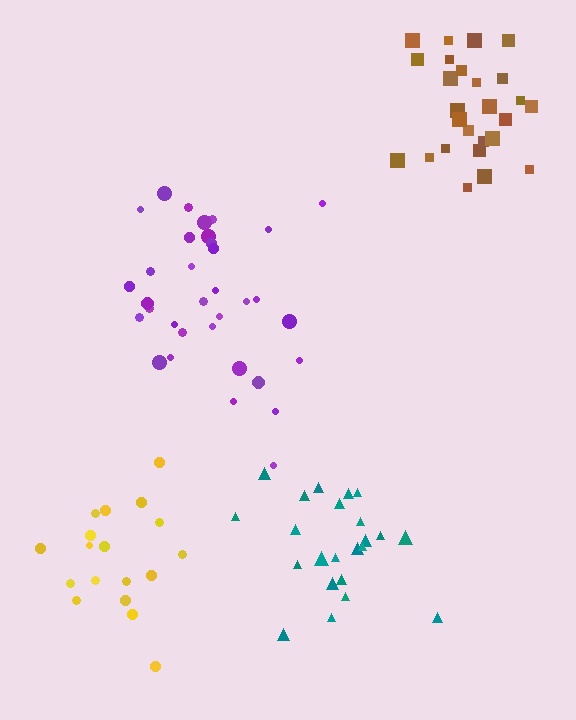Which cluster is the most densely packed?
Brown.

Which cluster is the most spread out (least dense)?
Yellow.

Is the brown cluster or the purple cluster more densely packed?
Brown.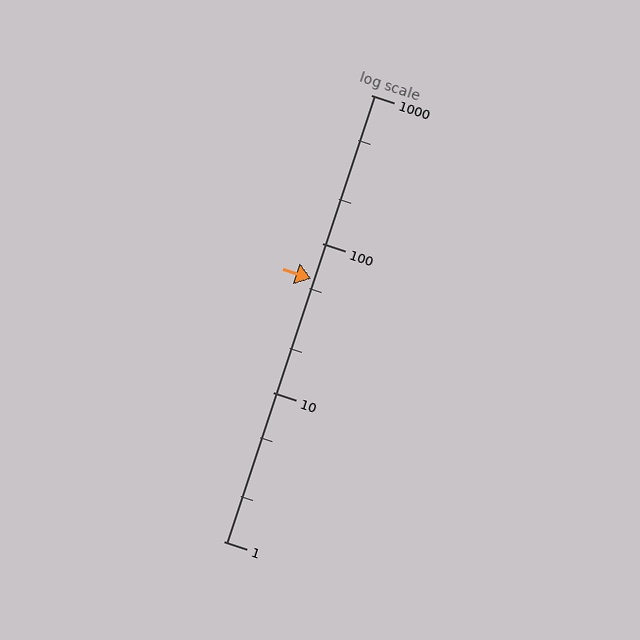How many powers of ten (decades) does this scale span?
The scale spans 3 decades, from 1 to 1000.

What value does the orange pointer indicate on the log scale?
The pointer indicates approximately 58.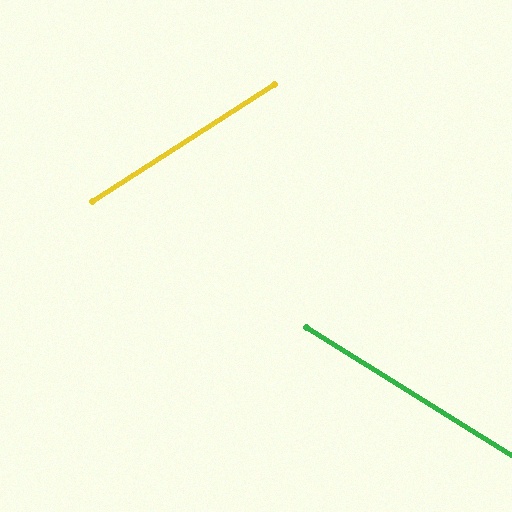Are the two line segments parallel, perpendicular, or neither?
Neither parallel nor perpendicular — they differ by about 65°.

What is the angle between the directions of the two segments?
Approximately 65 degrees.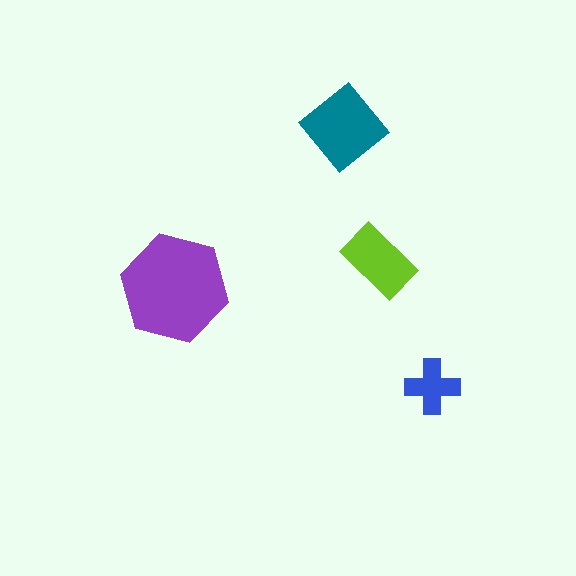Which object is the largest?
The purple hexagon.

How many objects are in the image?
There are 4 objects in the image.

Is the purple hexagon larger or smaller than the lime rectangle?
Larger.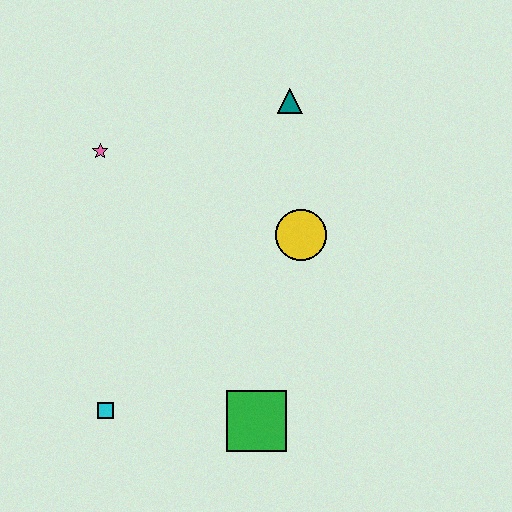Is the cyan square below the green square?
No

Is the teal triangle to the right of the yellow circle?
No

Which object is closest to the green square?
The cyan square is closest to the green square.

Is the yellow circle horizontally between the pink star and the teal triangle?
No